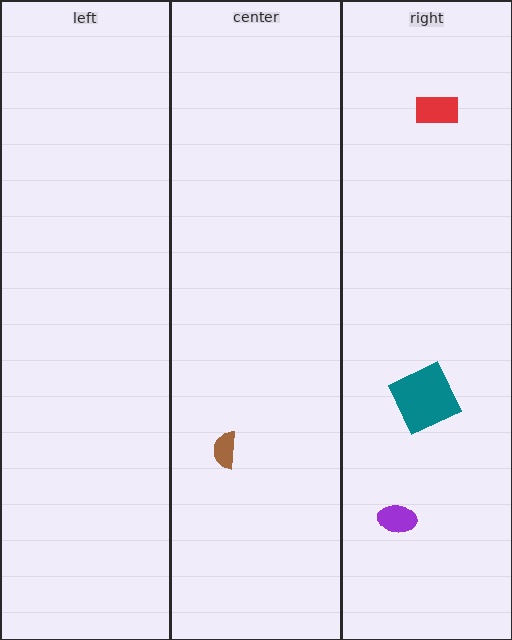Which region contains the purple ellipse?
The right region.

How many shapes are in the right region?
3.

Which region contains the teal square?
The right region.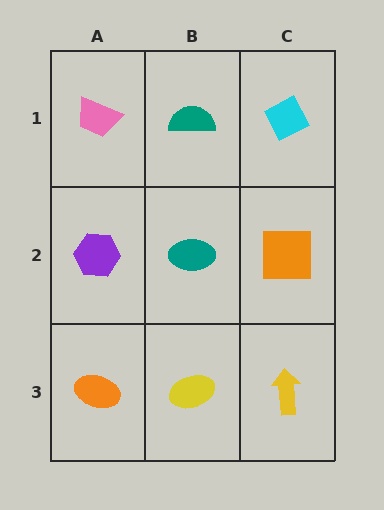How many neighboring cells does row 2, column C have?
3.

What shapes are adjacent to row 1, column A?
A purple hexagon (row 2, column A), a teal semicircle (row 1, column B).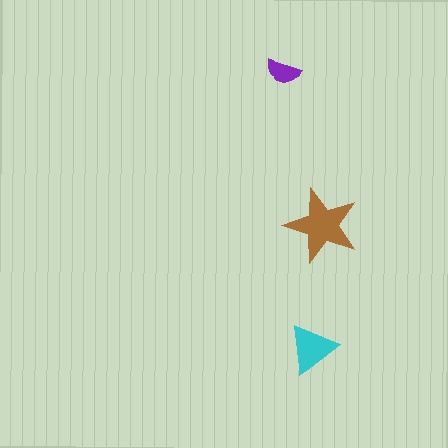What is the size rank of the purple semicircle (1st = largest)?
3rd.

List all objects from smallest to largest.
The purple semicircle, the cyan triangle, the brown star.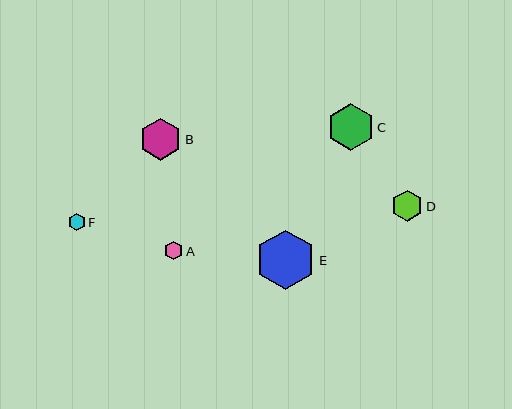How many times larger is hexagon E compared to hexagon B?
Hexagon E is approximately 1.4 times the size of hexagon B.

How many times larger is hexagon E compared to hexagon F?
Hexagon E is approximately 3.5 times the size of hexagon F.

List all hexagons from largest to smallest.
From largest to smallest: E, C, B, D, A, F.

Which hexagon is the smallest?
Hexagon F is the smallest with a size of approximately 17 pixels.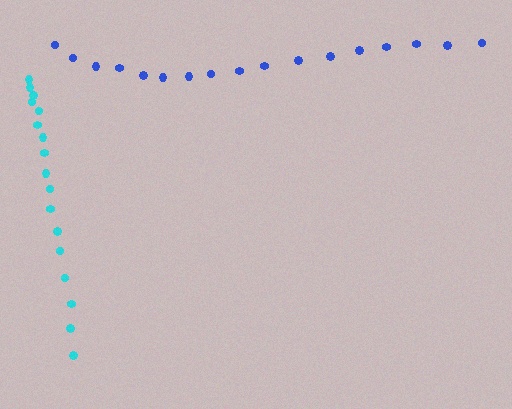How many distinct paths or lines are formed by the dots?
There are 2 distinct paths.